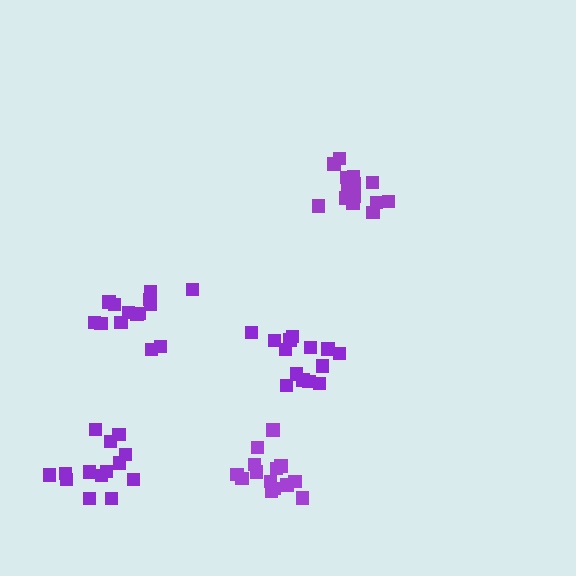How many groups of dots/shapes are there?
There are 5 groups.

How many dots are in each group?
Group 1: 14 dots, Group 2: 14 dots, Group 3: 14 dots, Group 4: 14 dots, Group 5: 16 dots (72 total).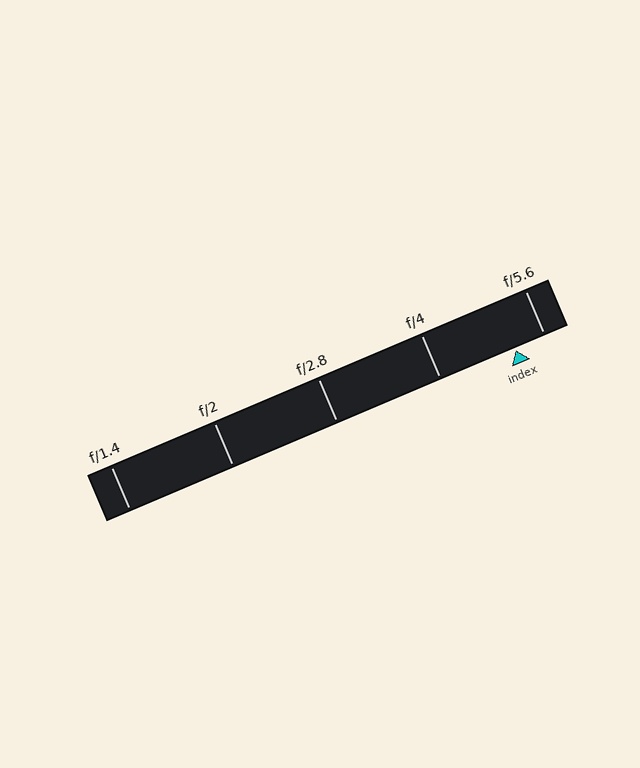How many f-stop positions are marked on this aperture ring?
There are 5 f-stop positions marked.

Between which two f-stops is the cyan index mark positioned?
The index mark is between f/4 and f/5.6.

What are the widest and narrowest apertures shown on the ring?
The widest aperture shown is f/1.4 and the narrowest is f/5.6.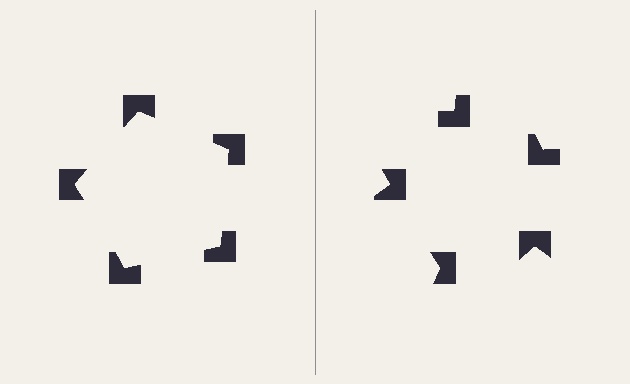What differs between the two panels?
The notched squares are positioned identically on both sides; only the wedge orientations differ. On the left they align to a pentagon; on the right they are misaligned.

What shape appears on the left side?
An illusory pentagon.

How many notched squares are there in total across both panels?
10 — 5 on each side.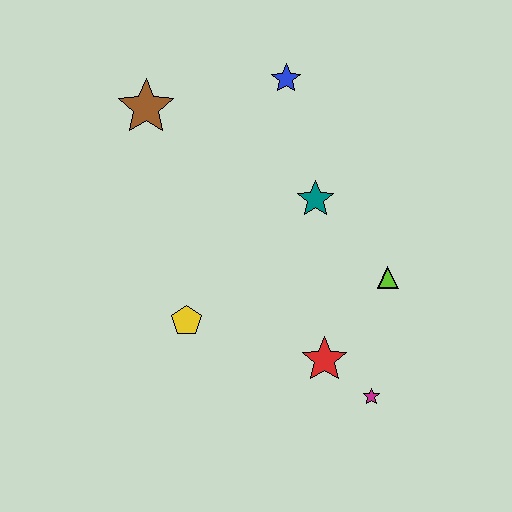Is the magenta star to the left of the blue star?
No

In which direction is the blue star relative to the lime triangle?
The blue star is above the lime triangle.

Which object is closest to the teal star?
The lime triangle is closest to the teal star.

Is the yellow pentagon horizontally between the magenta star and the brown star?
Yes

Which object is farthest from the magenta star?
The brown star is farthest from the magenta star.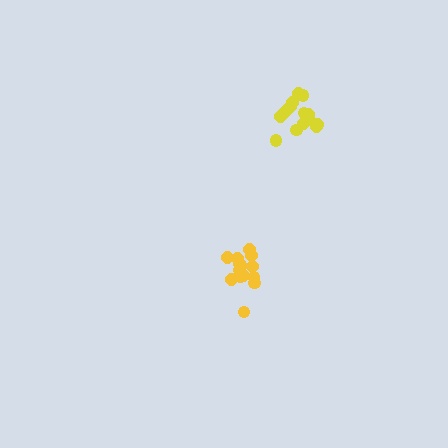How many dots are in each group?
Group 1: 14 dots, Group 2: 14 dots (28 total).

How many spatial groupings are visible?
There are 2 spatial groupings.